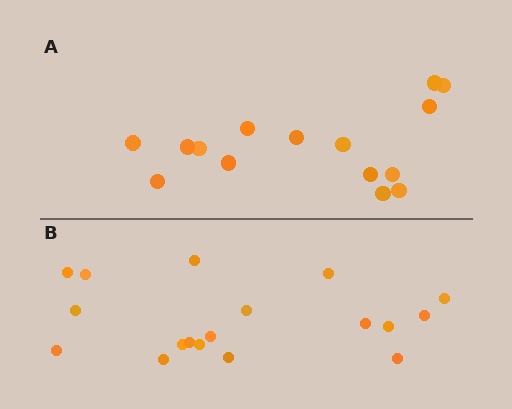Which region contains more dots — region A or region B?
Region B (the bottom region) has more dots.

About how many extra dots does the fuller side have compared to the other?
Region B has just a few more — roughly 2 or 3 more dots than region A.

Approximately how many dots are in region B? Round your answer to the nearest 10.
About 20 dots. (The exact count is 18, which rounds to 20.)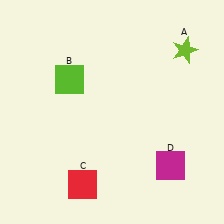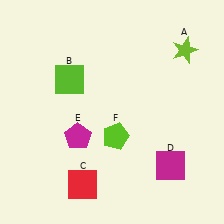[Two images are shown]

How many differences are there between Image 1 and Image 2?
There are 2 differences between the two images.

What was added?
A magenta pentagon (E), a lime pentagon (F) were added in Image 2.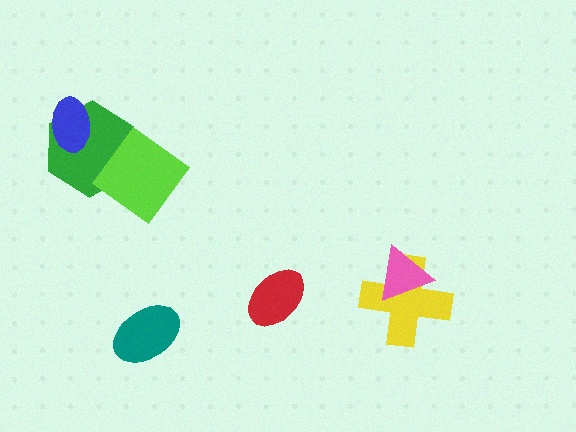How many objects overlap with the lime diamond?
1 object overlaps with the lime diamond.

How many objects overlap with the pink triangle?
1 object overlaps with the pink triangle.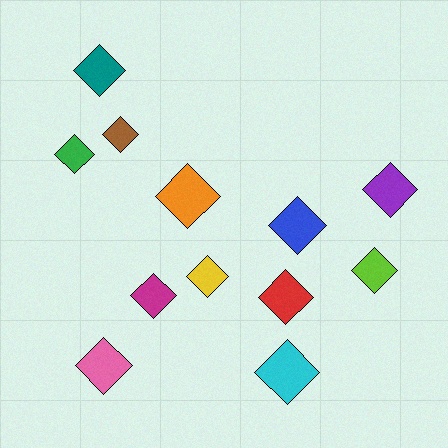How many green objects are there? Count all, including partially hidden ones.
There is 1 green object.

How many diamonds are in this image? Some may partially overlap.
There are 12 diamonds.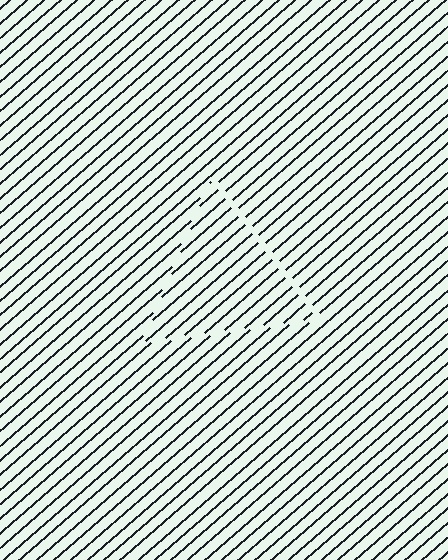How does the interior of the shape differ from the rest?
The interior of the shape contains the same grating, shifted by half a period — the contour is defined by the phase discontinuity where line-ends from the inner and outer gratings abut.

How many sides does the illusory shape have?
3 sides — the line-ends trace a triangle.